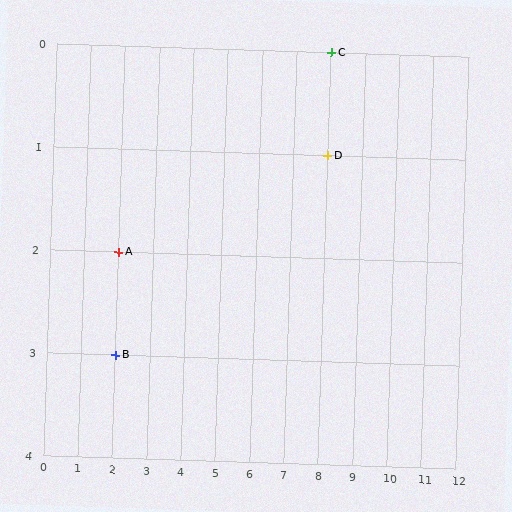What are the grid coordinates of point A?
Point A is at grid coordinates (2, 2).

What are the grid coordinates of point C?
Point C is at grid coordinates (8, 0).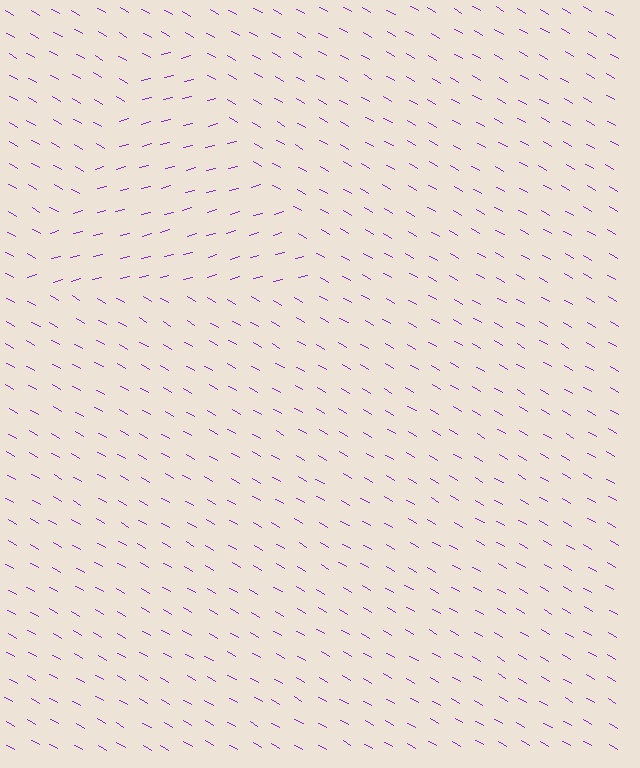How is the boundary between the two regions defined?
The boundary is defined purely by a change in line orientation (approximately 45 degrees difference). All lines are the same color and thickness.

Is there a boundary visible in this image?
Yes, there is a texture boundary formed by a change in line orientation.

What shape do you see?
I see a triangle.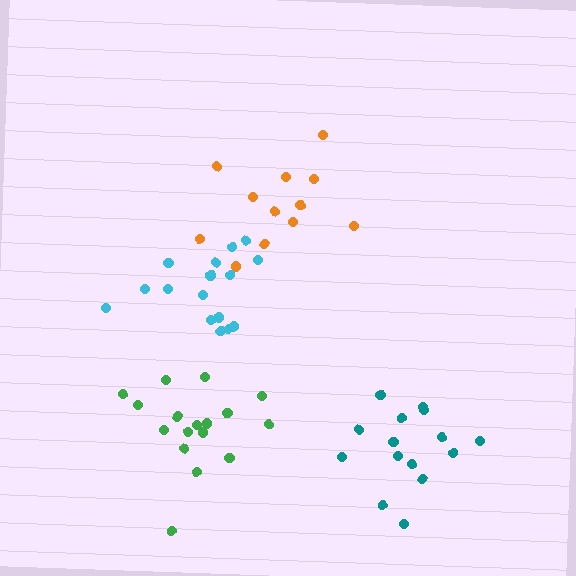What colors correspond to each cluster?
The clusters are colored: cyan, orange, teal, green.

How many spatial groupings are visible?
There are 4 spatial groupings.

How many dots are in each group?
Group 1: 16 dots, Group 2: 12 dots, Group 3: 15 dots, Group 4: 17 dots (60 total).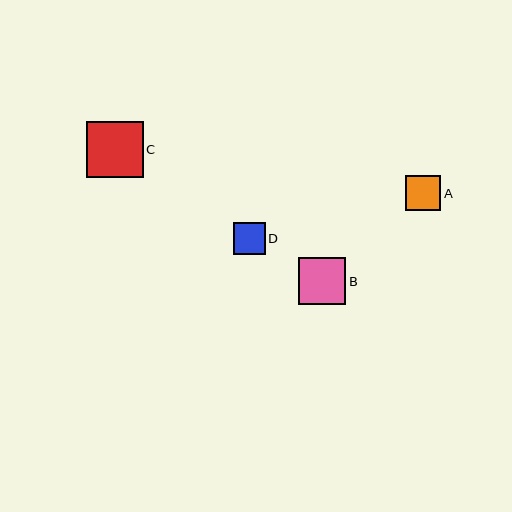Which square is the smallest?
Square D is the smallest with a size of approximately 32 pixels.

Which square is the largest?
Square C is the largest with a size of approximately 57 pixels.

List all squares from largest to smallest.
From largest to smallest: C, B, A, D.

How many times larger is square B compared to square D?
Square B is approximately 1.5 times the size of square D.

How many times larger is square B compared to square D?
Square B is approximately 1.5 times the size of square D.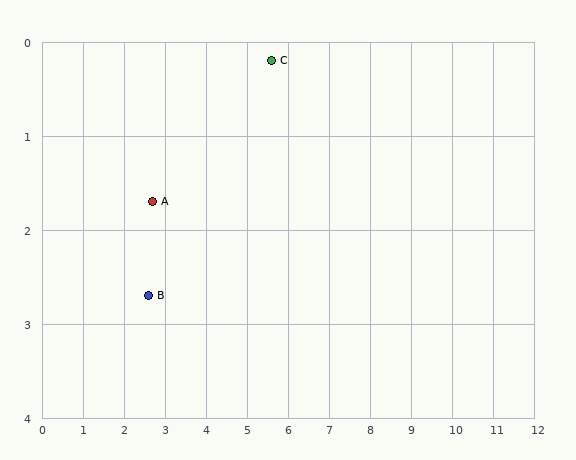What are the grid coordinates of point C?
Point C is at approximately (5.6, 0.2).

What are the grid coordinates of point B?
Point B is at approximately (2.6, 2.7).